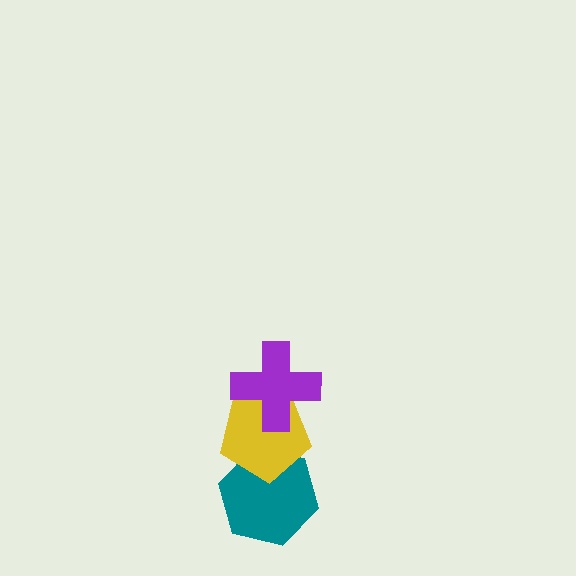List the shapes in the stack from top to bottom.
From top to bottom: the purple cross, the yellow pentagon, the teal hexagon.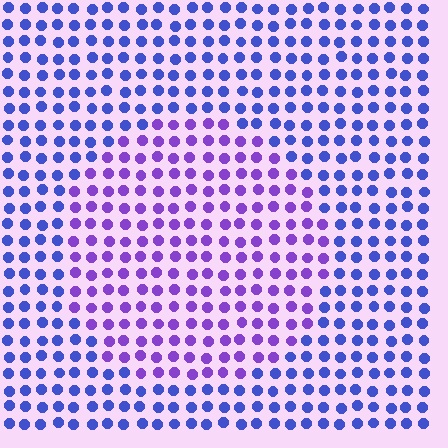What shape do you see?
I see a circle.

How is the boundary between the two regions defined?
The boundary is defined purely by a slight shift in hue (about 36 degrees). Spacing, size, and orientation are identical on both sides.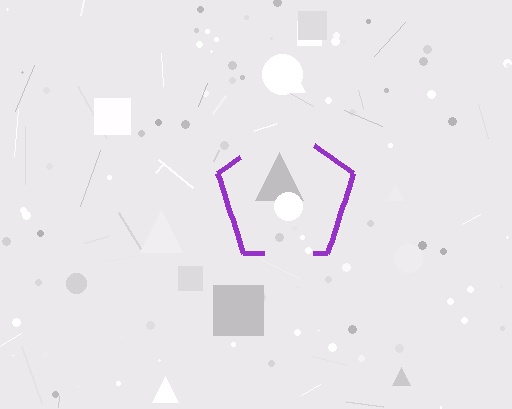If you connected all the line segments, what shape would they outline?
They would outline a pentagon.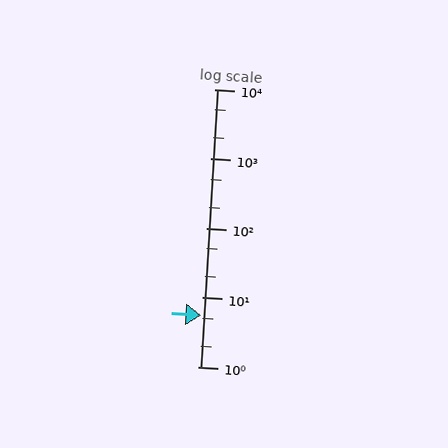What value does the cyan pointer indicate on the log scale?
The pointer indicates approximately 5.6.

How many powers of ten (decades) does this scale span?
The scale spans 4 decades, from 1 to 10000.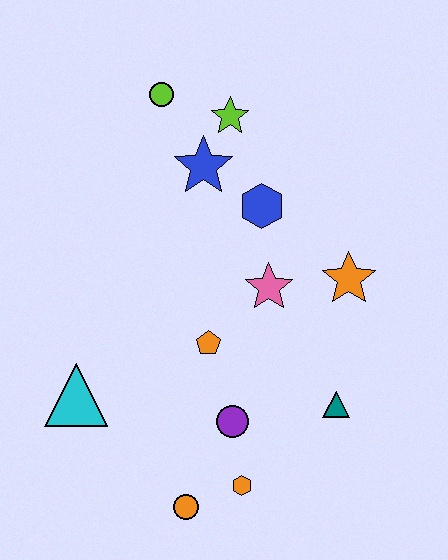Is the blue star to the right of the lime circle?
Yes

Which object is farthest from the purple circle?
The lime circle is farthest from the purple circle.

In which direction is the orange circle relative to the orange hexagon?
The orange circle is to the left of the orange hexagon.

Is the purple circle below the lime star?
Yes